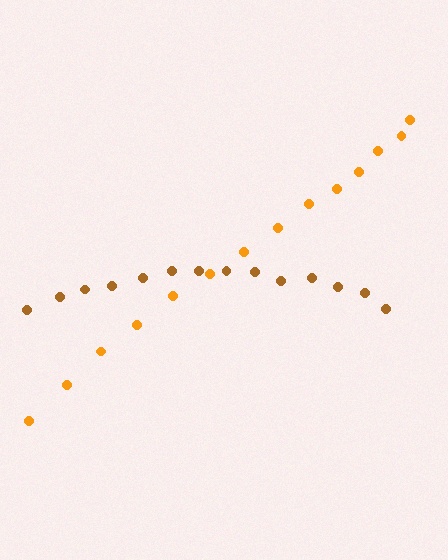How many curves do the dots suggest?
There are 2 distinct paths.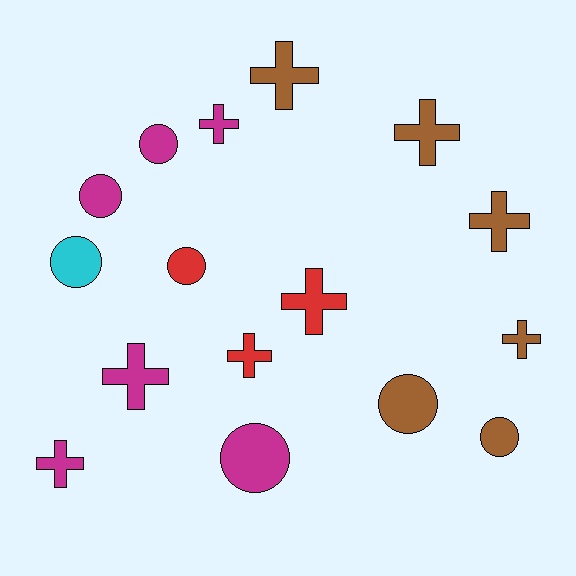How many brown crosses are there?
There are 4 brown crosses.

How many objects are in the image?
There are 16 objects.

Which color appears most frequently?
Brown, with 6 objects.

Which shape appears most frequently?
Cross, with 9 objects.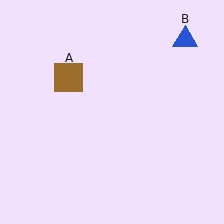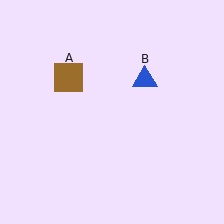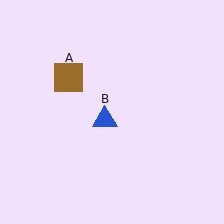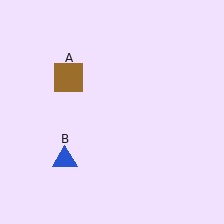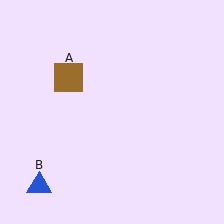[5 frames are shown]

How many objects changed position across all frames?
1 object changed position: blue triangle (object B).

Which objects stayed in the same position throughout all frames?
Brown square (object A) remained stationary.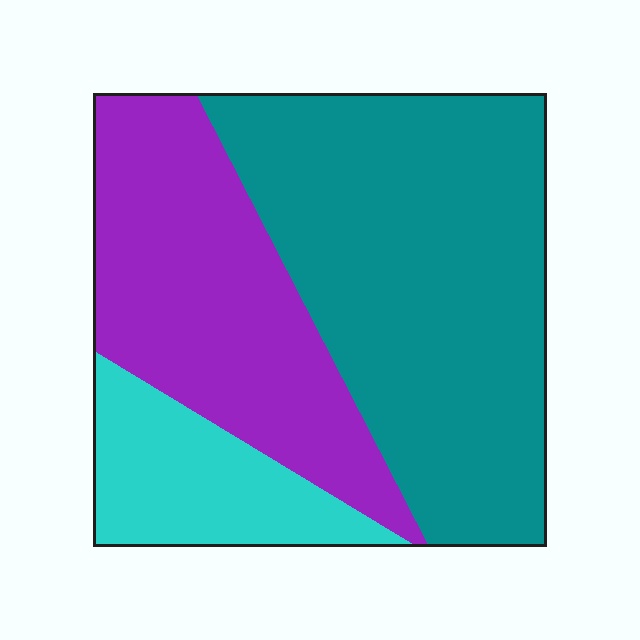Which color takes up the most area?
Teal, at roughly 50%.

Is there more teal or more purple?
Teal.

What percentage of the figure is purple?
Purple takes up about one third (1/3) of the figure.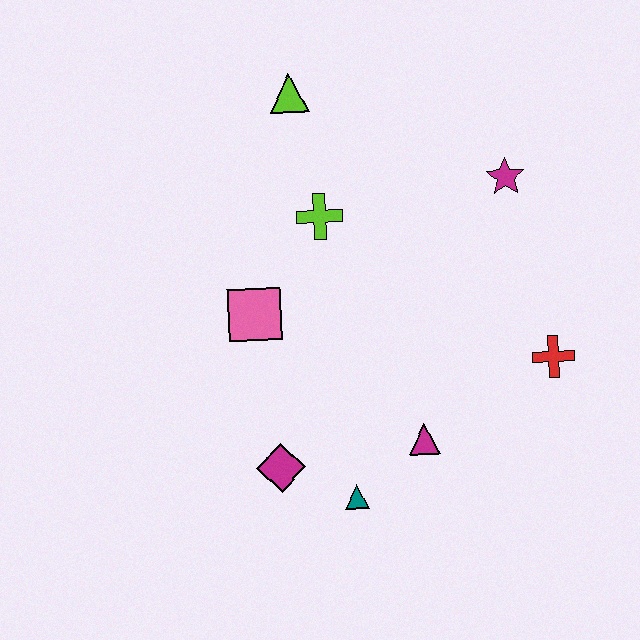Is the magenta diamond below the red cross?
Yes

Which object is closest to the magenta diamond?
The teal triangle is closest to the magenta diamond.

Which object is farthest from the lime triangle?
The teal triangle is farthest from the lime triangle.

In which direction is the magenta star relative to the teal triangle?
The magenta star is above the teal triangle.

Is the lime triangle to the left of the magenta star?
Yes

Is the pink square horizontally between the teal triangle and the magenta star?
No